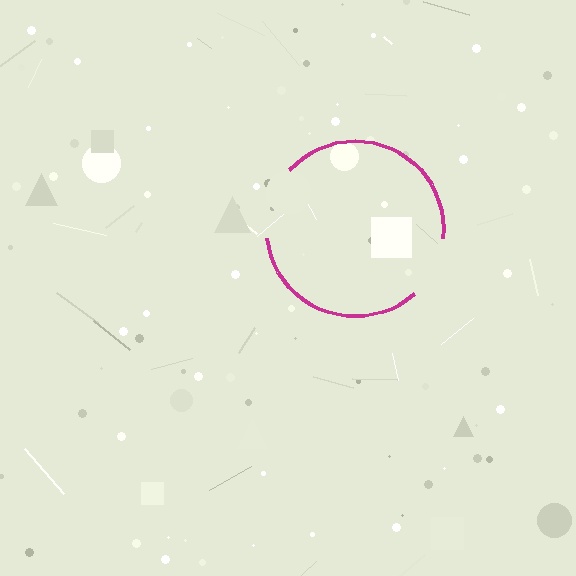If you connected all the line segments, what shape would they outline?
They would outline a circle.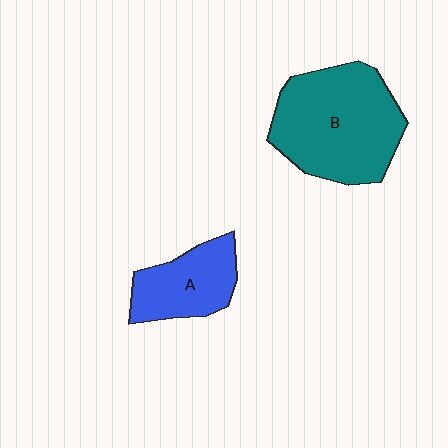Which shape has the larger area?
Shape B (teal).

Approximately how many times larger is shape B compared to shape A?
Approximately 1.9 times.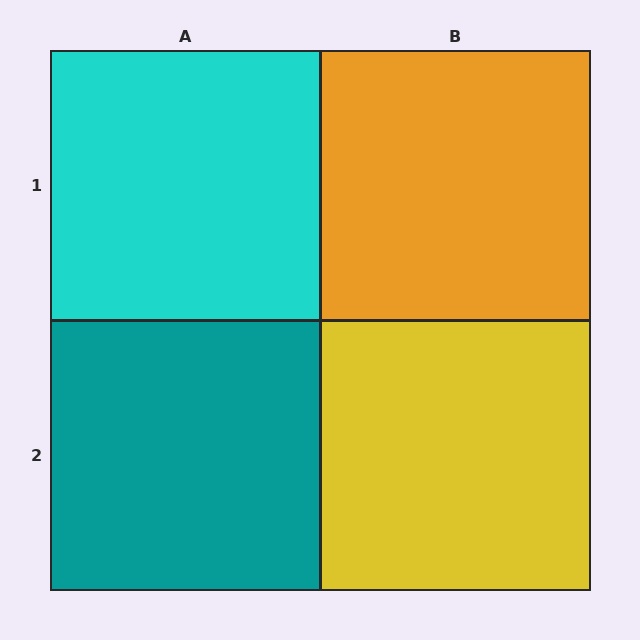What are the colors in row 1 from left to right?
Cyan, orange.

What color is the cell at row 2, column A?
Teal.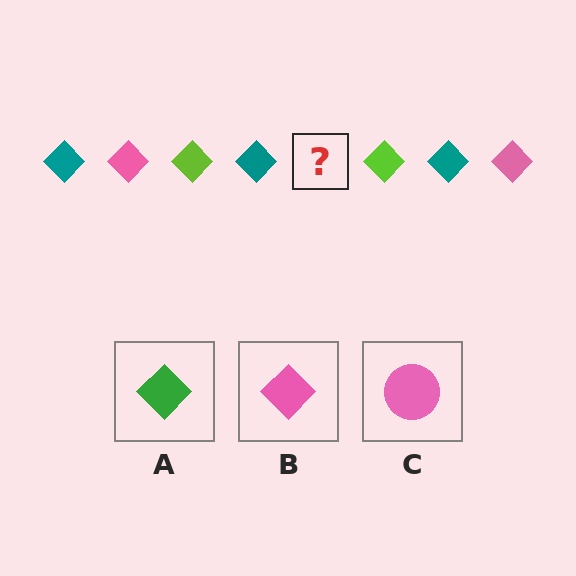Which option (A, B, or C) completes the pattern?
B.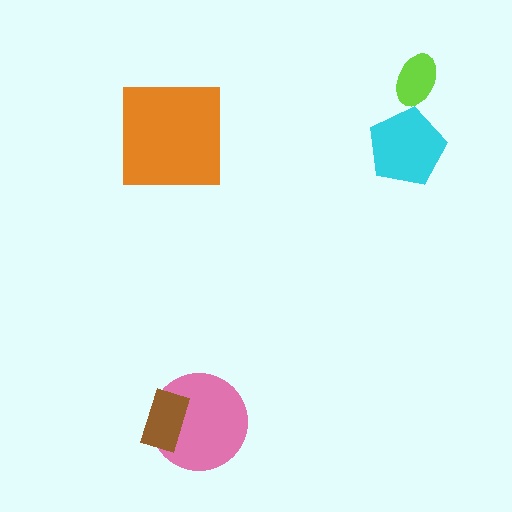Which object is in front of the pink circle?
The brown rectangle is in front of the pink circle.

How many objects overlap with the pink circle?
1 object overlaps with the pink circle.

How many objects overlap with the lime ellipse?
0 objects overlap with the lime ellipse.